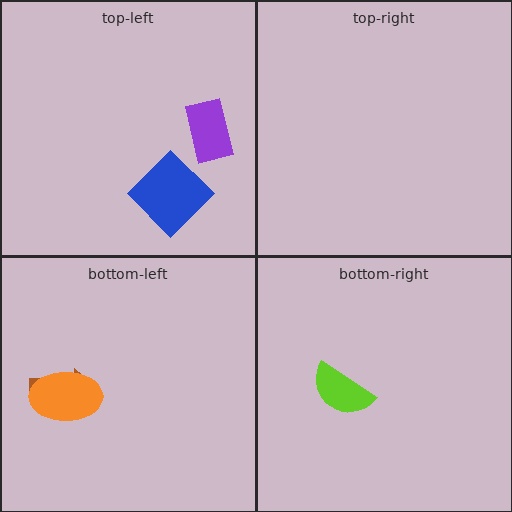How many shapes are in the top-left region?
2.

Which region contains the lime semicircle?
The bottom-right region.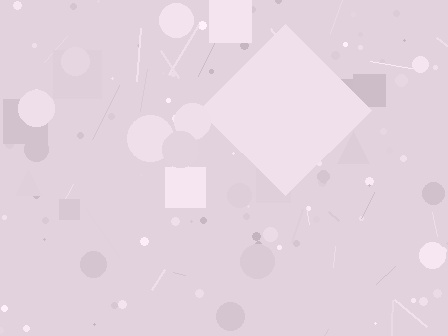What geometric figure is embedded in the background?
A diamond is embedded in the background.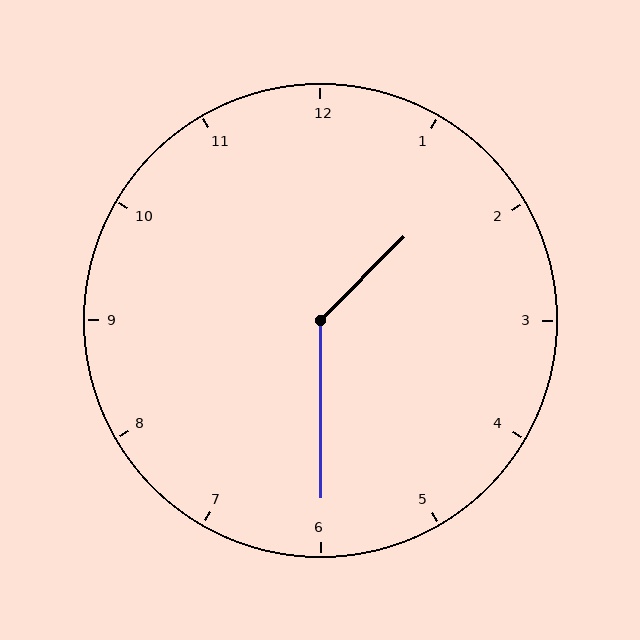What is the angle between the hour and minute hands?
Approximately 135 degrees.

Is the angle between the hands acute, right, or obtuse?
It is obtuse.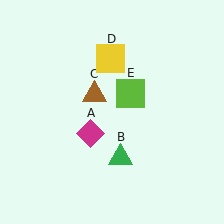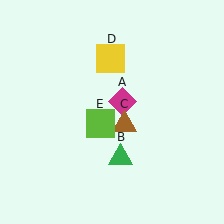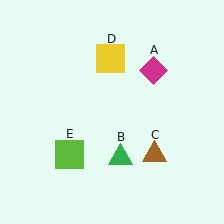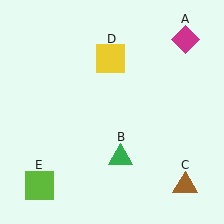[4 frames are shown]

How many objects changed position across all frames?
3 objects changed position: magenta diamond (object A), brown triangle (object C), lime square (object E).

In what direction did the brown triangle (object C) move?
The brown triangle (object C) moved down and to the right.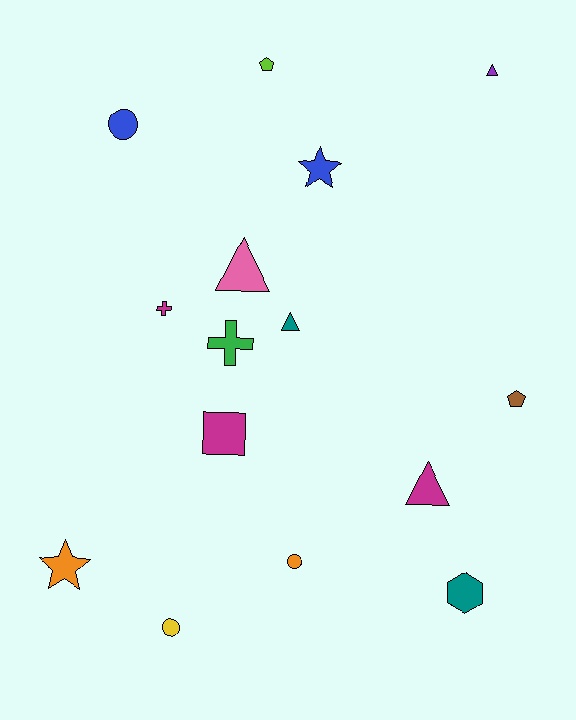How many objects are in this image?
There are 15 objects.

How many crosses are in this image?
There are 2 crosses.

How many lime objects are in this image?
There is 1 lime object.